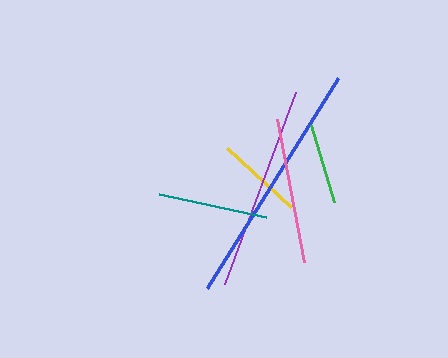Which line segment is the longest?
The blue line is the longest at approximately 247 pixels.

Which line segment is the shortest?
The green line is the shortest at approximately 81 pixels.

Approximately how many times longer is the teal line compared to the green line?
The teal line is approximately 1.4 times the length of the green line.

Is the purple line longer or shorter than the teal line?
The purple line is longer than the teal line.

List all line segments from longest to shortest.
From longest to shortest: blue, purple, pink, teal, yellow, green.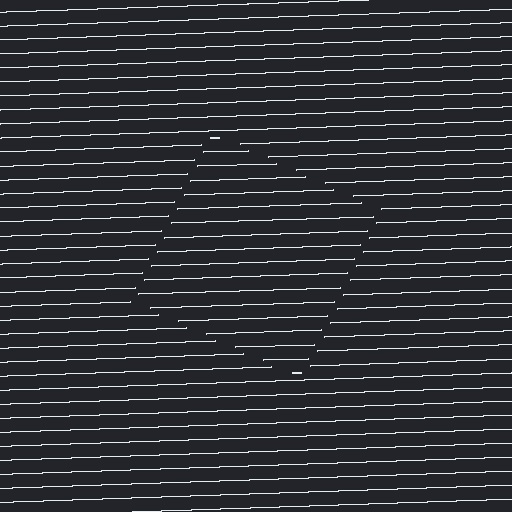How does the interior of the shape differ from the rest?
The interior of the shape contains the same grating, shifted by half a period — the contour is defined by the phase discontinuity where line-ends from the inner and outer gratings abut.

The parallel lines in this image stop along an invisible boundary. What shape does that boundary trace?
An illusory square. The interior of the shape contains the same grating, shifted by half a period — the contour is defined by the phase discontinuity where line-ends from the inner and outer gratings abut.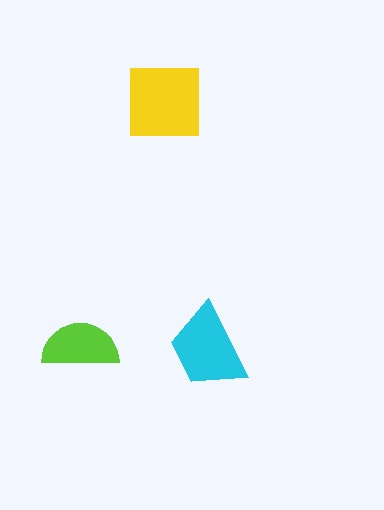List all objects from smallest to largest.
The lime semicircle, the cyan trapezoid, the yellow square.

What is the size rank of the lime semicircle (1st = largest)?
3rd.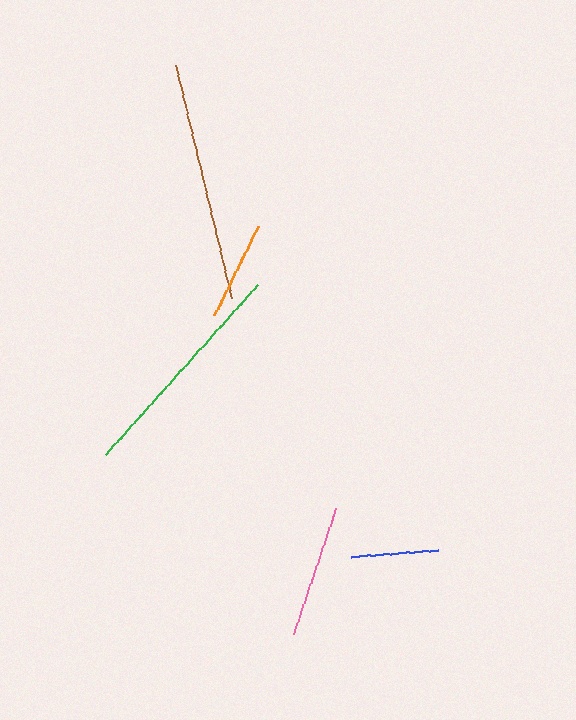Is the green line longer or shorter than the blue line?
The green line is longer than the blue line.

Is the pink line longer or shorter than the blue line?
The pink line is longer than the blue line.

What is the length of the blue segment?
The blue segment is approximately 88 pixels long.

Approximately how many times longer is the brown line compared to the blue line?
The brown line is approximately 2.7 times the length of the blue line.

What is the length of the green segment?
The green segment is approximately 228 pixels long.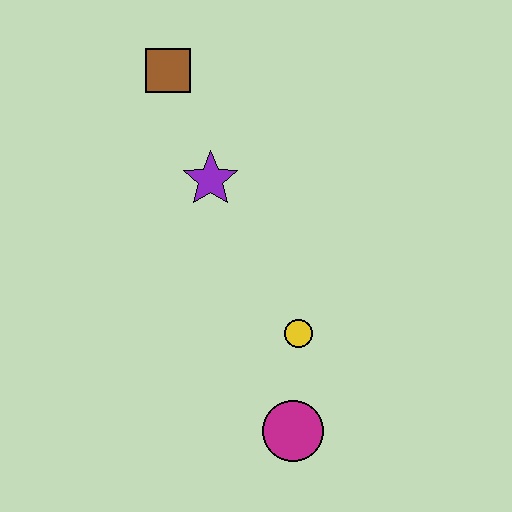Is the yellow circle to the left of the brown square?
No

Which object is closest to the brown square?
The purple star is closest to the brown square.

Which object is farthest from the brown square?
The magenta circle is farthest from the brown square.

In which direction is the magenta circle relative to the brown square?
The magenta circle is below the brown square.